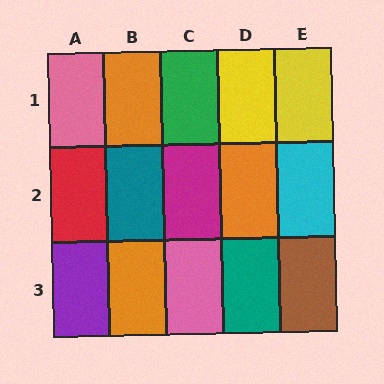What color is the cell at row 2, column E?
Cyan.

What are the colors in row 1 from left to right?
Pink, orange, green, yellow, yellow.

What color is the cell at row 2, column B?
Teal.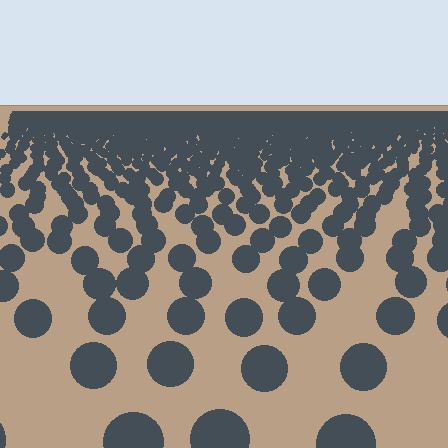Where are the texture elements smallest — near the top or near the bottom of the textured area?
Near the top.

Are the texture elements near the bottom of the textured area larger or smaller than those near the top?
Larger. Near the bottom, elements are closer to the viewer and appear at a bigger on-screen size.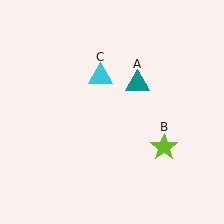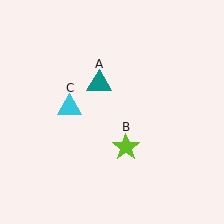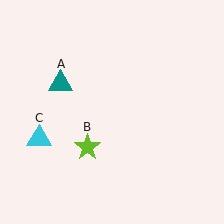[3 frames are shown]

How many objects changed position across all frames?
3 objects changed position: teal triangle (object A), lime star (object B), cyan triangle (object C).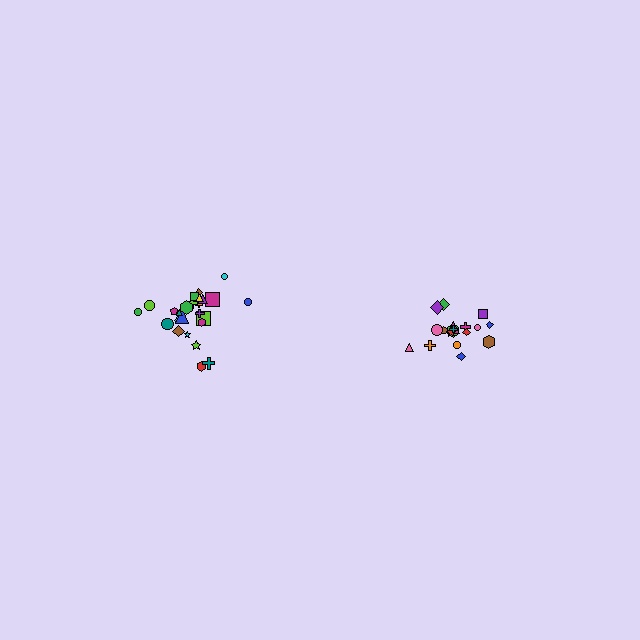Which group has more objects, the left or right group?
The left group.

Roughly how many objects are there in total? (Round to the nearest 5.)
Roughly 45 objects in total.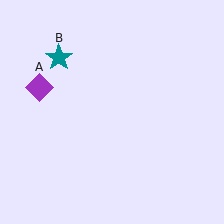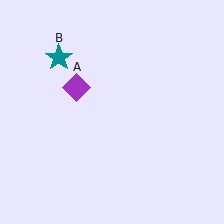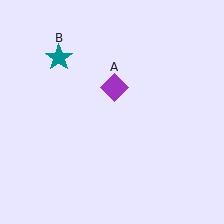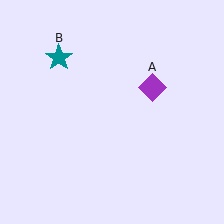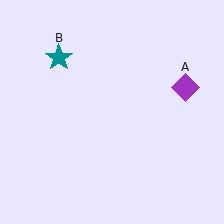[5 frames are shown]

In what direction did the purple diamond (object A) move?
The purple diamond (object A) moved right.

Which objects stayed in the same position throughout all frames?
Teal star (object B) remained stationary.